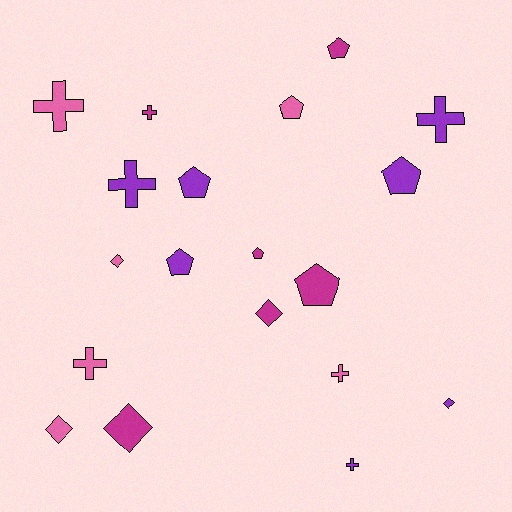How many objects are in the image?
There are 19 objects.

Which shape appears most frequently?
Pentagon, with 7 objects.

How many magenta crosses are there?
There is 1 magenta cross.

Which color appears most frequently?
Purple, with 7 objects.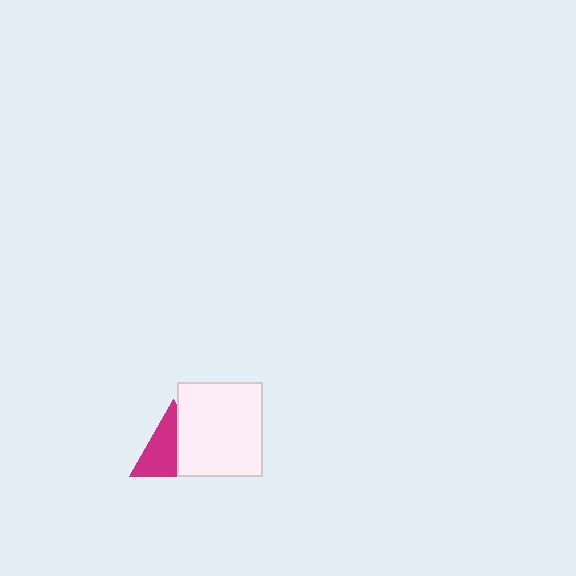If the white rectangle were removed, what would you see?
You would see the complete magenta triangle.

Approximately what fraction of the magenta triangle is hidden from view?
Roughly 42% of the magenta triangle is hidden behind the white rectangle.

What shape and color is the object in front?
The object in front is a white rectangle.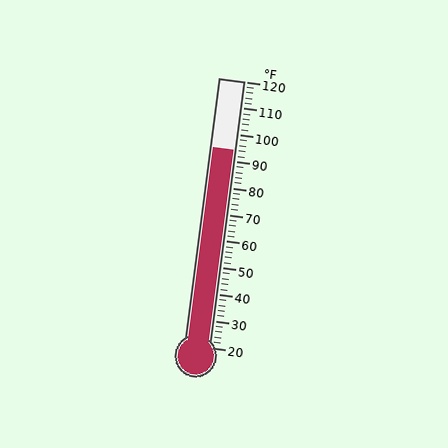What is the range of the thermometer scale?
The thermometer scale ranges from 20°F to 120°F.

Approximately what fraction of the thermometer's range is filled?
The thermometer is filled to approximately 75% of its range.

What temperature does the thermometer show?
The thermometer shows approximately 94°F.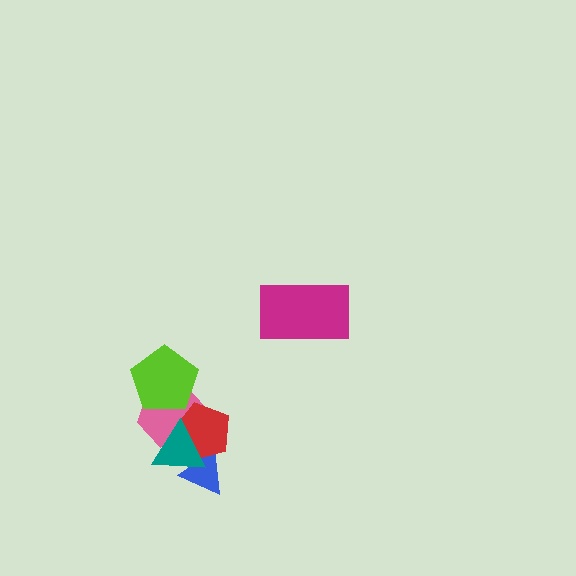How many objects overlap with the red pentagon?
3 objects overlap with the red pentagon.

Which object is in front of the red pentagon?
The teal triangle is in front of the red pentagon.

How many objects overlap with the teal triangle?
3 objects overlap with the teal triangle.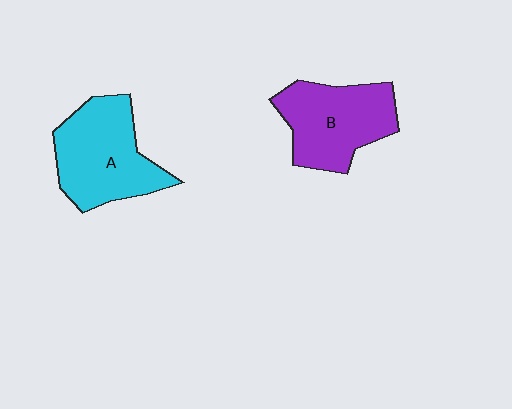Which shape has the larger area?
Shape A (cyan).